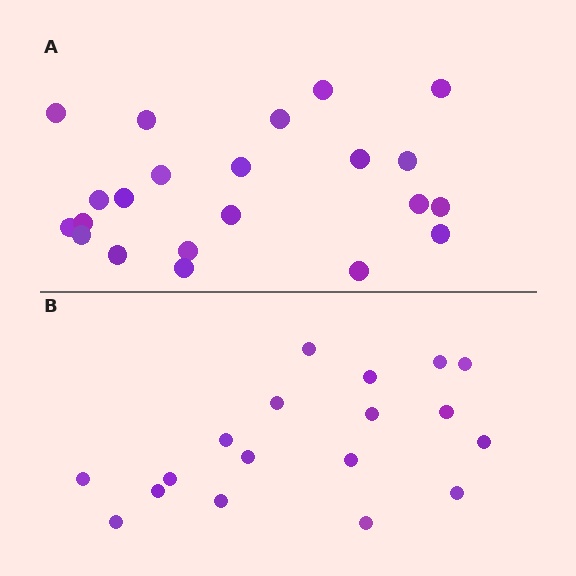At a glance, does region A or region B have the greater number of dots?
Region A (the top region) has more dots.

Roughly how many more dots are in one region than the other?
Region A has about 4 more dots than region B.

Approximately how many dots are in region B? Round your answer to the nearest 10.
About 20 dots. (The exact count is 18, which rounds to 20.)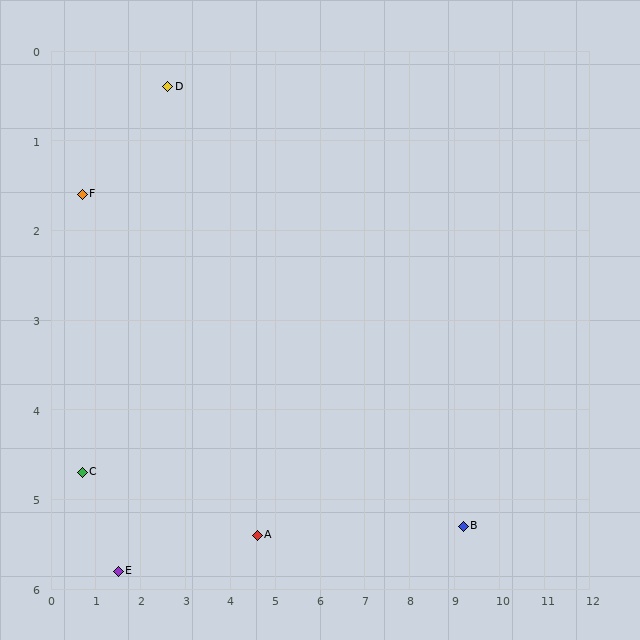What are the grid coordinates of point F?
Point F is at approximately (0.7, 1.6).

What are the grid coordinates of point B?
Point B is at approximately (9.2, 5.3).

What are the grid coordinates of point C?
Point C is at approximately (0.7, 4.7).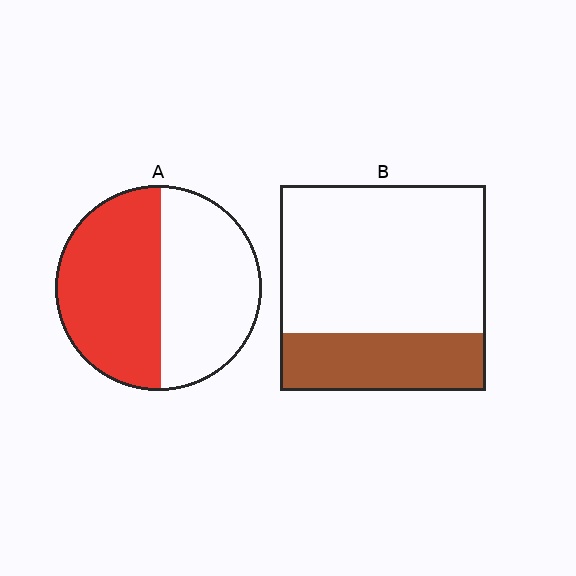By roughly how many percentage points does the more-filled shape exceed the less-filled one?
By roughly 25 percentage points (A over B).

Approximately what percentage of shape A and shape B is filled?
A is approximately 50% and B is approximately 30%.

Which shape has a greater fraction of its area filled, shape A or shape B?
Shape A.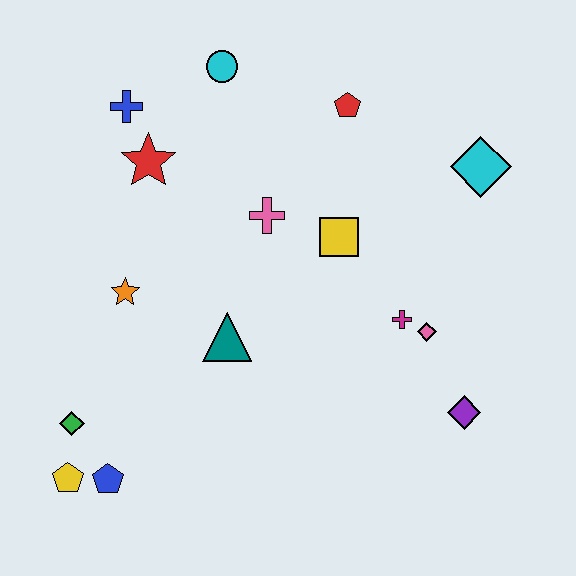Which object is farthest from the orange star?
The cyan diamond is farthest from the orange star.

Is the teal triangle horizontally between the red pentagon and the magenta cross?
No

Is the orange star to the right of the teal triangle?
No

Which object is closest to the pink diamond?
The magenta cross is closest to the pink diamond.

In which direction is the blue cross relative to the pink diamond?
The blue cross is to the left of the pink diamond.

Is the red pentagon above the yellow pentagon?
Yes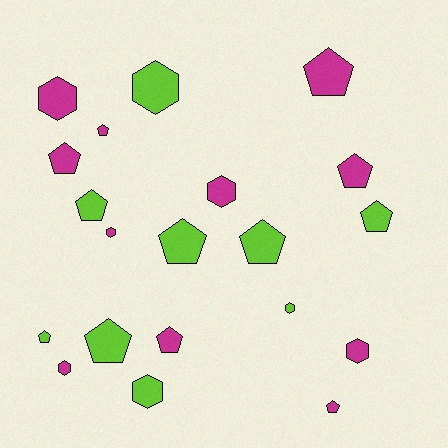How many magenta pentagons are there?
There are 6 magenta pentagons.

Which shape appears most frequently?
Pentagon, with 12 objects.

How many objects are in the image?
There are 20 objects.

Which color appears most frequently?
Magenta, with 11 objects.